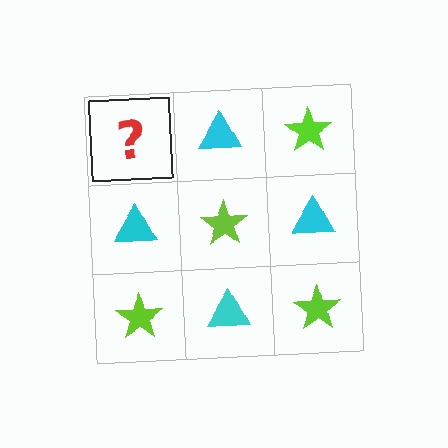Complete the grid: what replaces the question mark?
The question mark should be replaced with a lime star.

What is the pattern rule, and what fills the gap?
The rule is that it alternates lime star and cyan triangle in a checkerboard pattern. The gap should be filled with a lime star.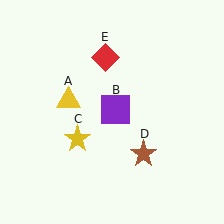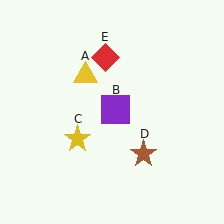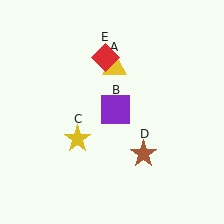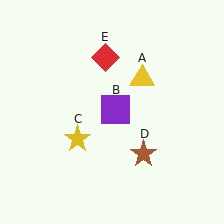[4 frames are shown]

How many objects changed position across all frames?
1 object changed position: yellow triangle (object A).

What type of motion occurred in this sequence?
The yellow triangle (object A) rotated clockwise around the center of the scene.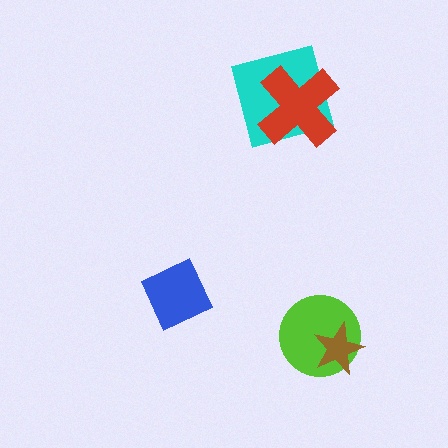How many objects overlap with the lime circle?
1 object overlaps with the lime circle.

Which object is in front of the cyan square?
The red cross is in front of the cyan square.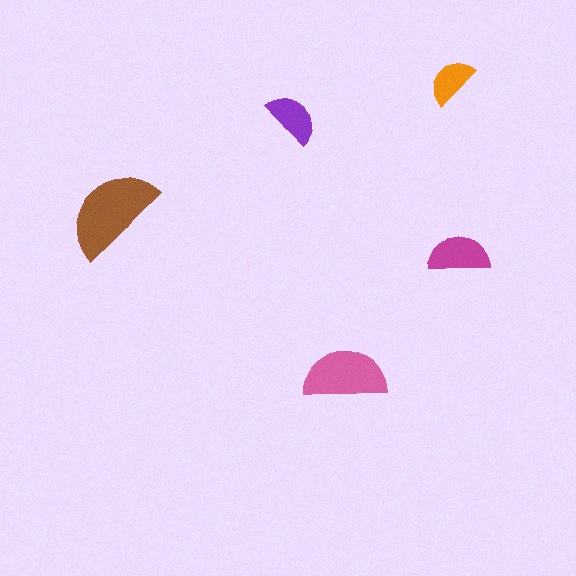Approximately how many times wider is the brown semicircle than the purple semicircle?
About 2 times wider.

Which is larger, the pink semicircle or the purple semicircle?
The pink one.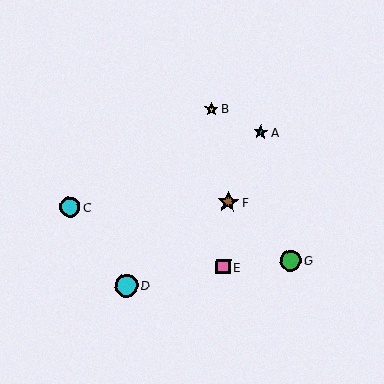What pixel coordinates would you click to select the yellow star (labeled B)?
Click at (211, 109) to select the yellow star B.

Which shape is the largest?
The cyan circle (labeled D) is the largest.